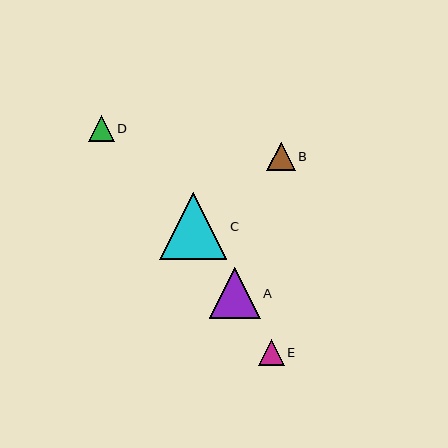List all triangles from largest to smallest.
From largest to smallest: C, A, B, D, E.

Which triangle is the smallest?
Triangle E is the smallest with a size of approximately 26 pixels.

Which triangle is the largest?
Triangle C is the largest with a size of approximately 67 pixels.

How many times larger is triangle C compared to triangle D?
Triangle C is approximately 2.6 times the size of triangle D.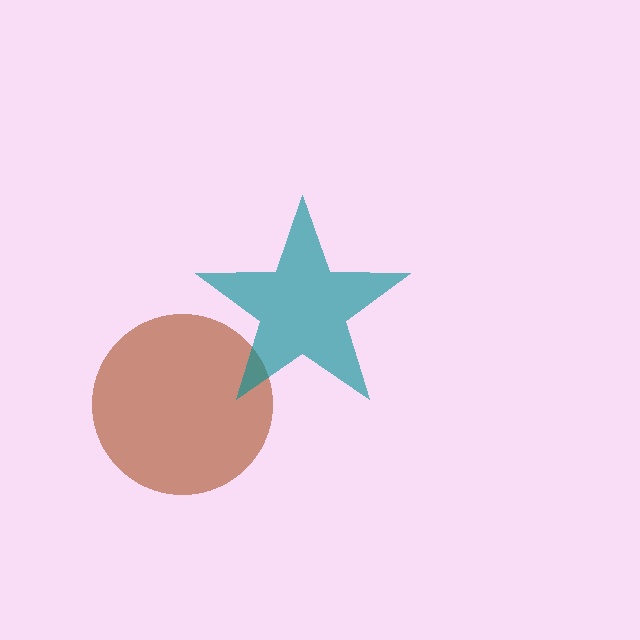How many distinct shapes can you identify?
There are 2 distinct shapes: a brown circle, a teal star.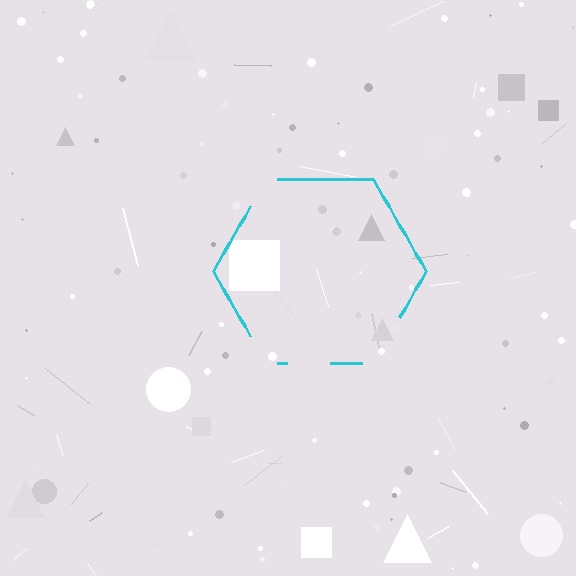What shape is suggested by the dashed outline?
The dashed outline suggests a hexagon.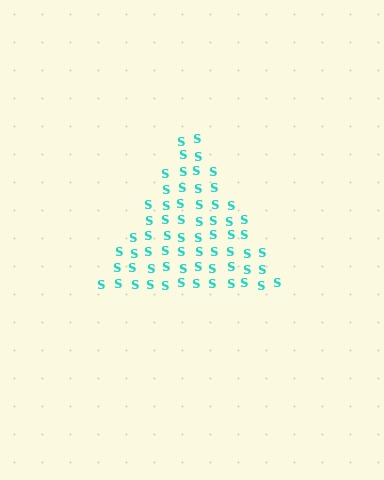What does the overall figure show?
The overall figure shows a triangle.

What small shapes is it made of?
It is made of small letter S's.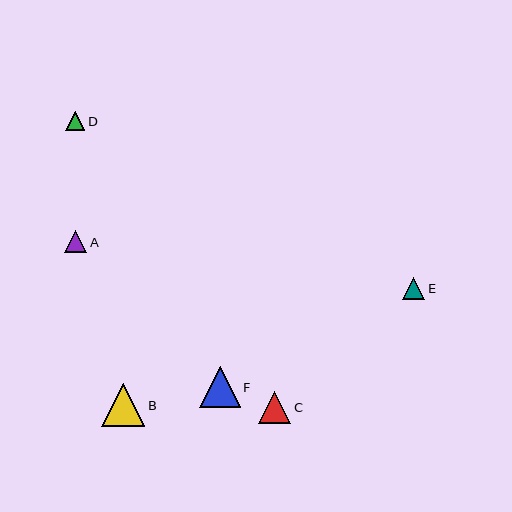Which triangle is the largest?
Triangle B is the largest with a size of approximately 43 pixels.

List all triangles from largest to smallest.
From largest to smallest: B, F, C, A, E, D.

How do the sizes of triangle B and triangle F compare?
Triangle B and triangle F are approximately the same size.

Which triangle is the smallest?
Triangle D is the smallest with a size of approximately 19 pixels.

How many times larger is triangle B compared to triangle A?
Triangle B is approximately 1.9 times the size of triangle A.